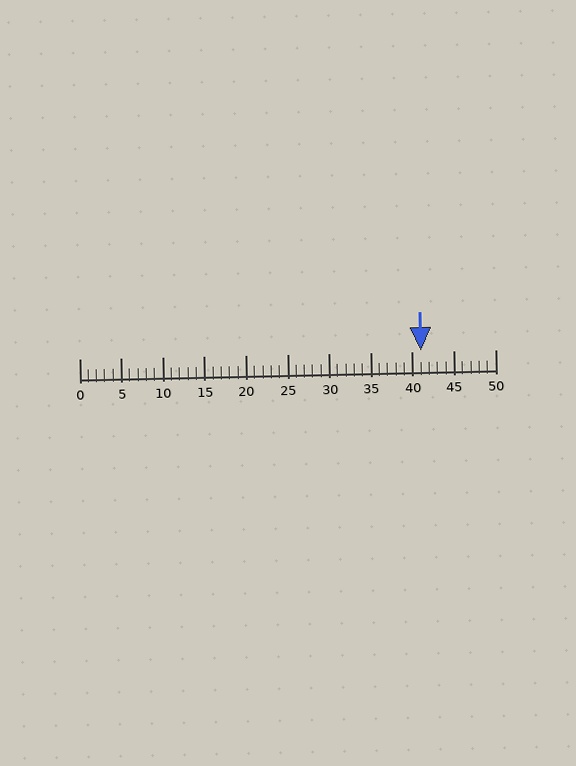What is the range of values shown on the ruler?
The ruler shows values from 0 to 50.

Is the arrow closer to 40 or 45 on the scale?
The arrow is closer to 40.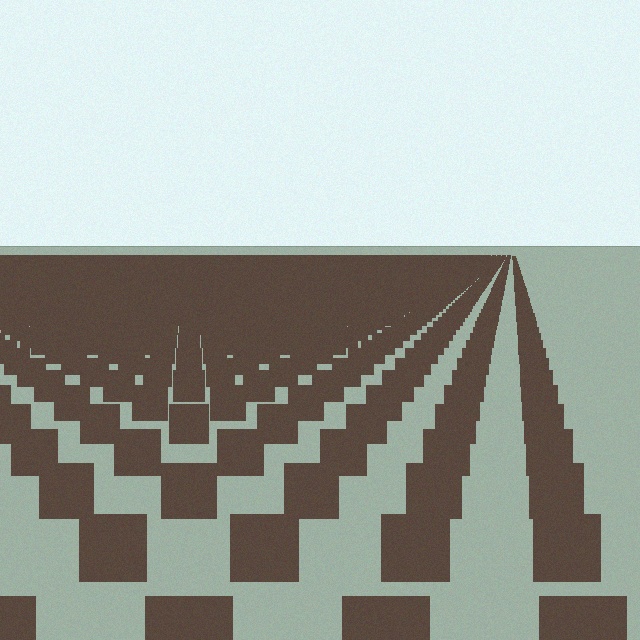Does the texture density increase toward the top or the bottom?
Density increases toward the top.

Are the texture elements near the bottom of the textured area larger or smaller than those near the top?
Larger. Near the bottom, elements are closer to the viewer and appear at a bigger on-screen size.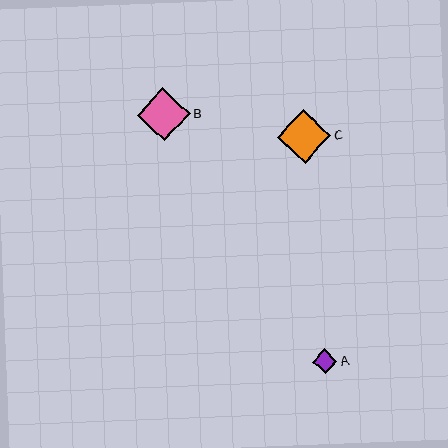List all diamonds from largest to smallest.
From largest to smallest: C, B, A.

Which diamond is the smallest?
Diamond A is the smallest with a size of approximately 24 pixels.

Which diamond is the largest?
Diamond C is the largest with a size of approximately 54 pixels.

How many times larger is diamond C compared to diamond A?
Diamond C is approximately 2.2 times the size of diamond A.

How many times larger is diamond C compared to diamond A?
Diamond C is approximately 2.2 times the size of diamond A.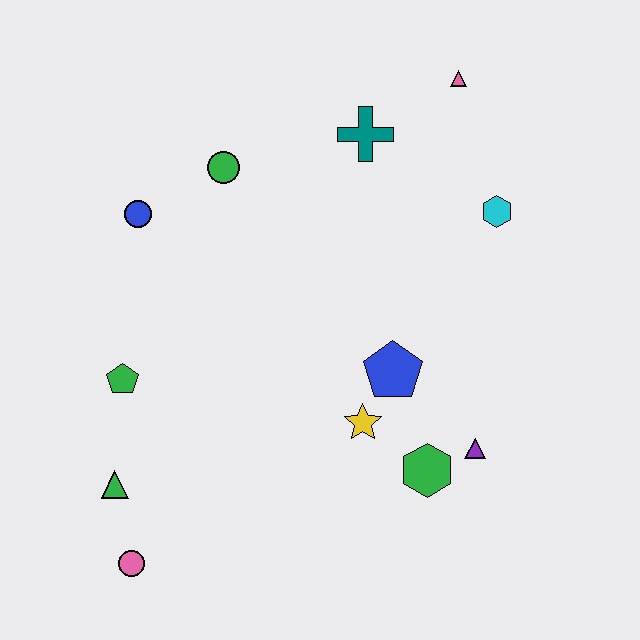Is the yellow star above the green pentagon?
No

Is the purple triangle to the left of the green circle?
No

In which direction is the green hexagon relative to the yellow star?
The green hexagon is to the right of the yellow star.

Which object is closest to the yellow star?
The blue pentagon is closest to the yellow star.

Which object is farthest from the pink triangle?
The pink circle is farthest from the pink triangle.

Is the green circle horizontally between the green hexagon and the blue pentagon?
No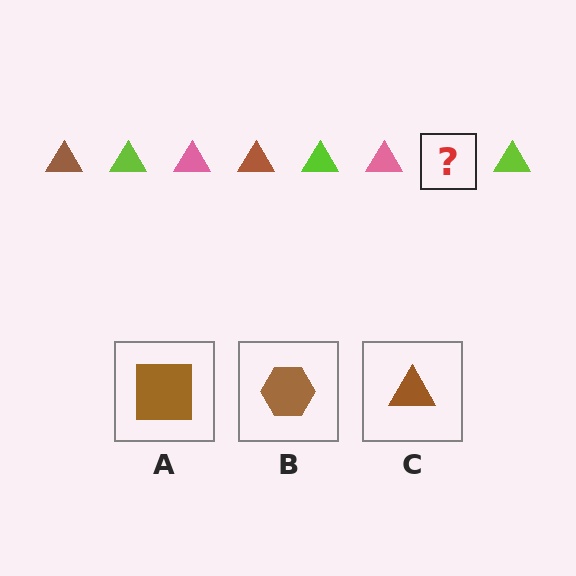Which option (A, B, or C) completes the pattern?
C.